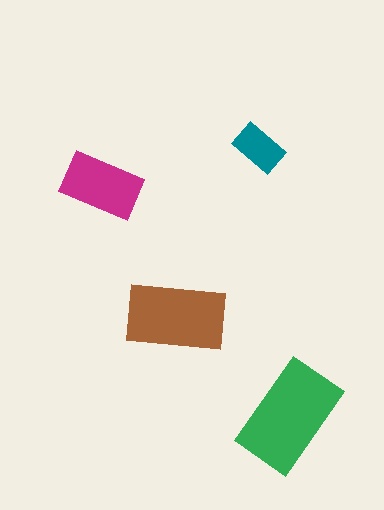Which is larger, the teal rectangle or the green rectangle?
The green one.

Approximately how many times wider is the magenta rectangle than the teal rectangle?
About 1.5 times wider.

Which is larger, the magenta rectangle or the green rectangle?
The green one.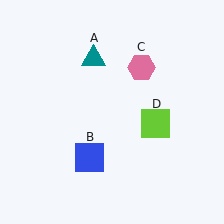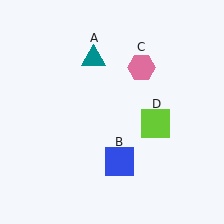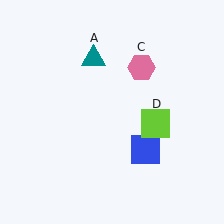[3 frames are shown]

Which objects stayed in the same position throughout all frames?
Teal triangle (object A) and pink hexagon (object C) and lime square (object D) remained stationary.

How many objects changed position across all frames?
1 object changed position: blue square (object B).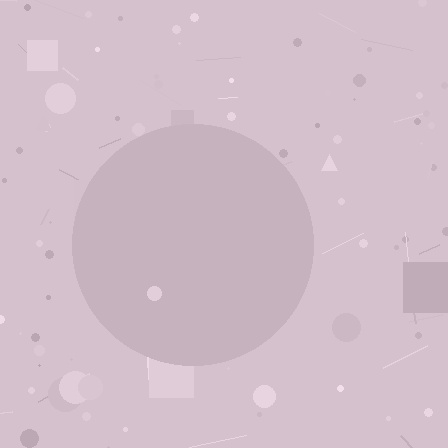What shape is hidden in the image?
A circle is hidden in the image.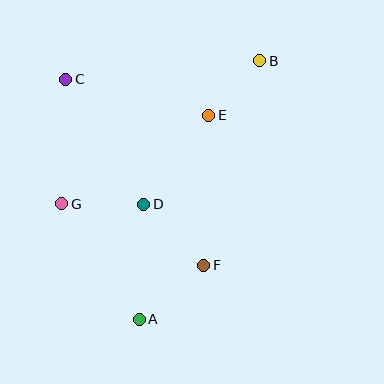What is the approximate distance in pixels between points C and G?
The distance between C and G is approximately 125 pixels.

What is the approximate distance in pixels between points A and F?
The distance between A and F is approximately 85 pixels.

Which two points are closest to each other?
Points B and E are closest to each other.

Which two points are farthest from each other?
Points A and B are farthest from each other.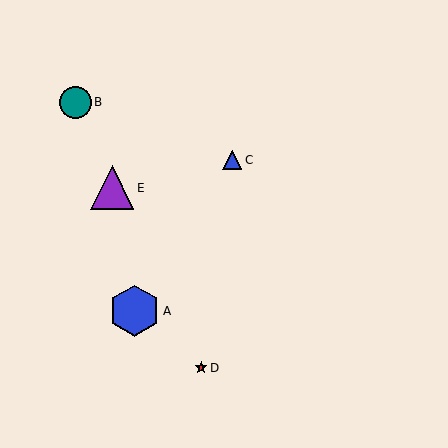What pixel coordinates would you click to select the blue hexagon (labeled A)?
Click at (135, 311) to select the blue hexagon A.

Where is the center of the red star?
The center of the red star is at (201, 368).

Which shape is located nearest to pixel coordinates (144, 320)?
The blue hexagon (labeled A) at (135, 311) is nearest to that location.